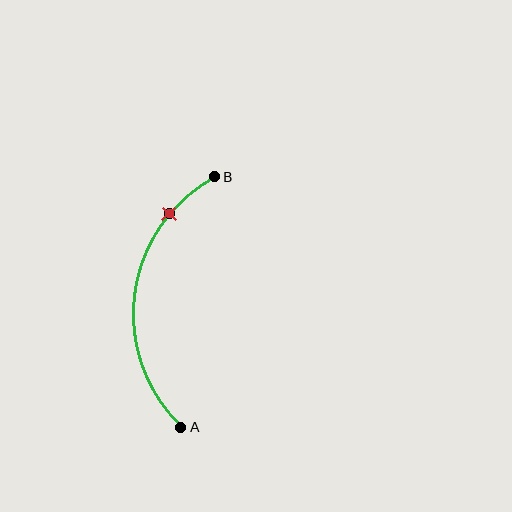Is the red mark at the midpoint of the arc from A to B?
No. The red mark lies on the arc but is closer to endpoint B. The arc midpoint would be at the point on the curve equidistant along the arc from both A and B.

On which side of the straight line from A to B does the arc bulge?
The arc bulges to the left of the straight line connecting A and B.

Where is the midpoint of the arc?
The arc midpoint is the point on the curve farthest from the straight line joining A and B. It sits to the left of that line.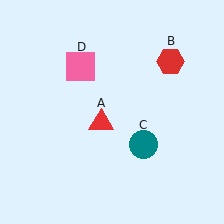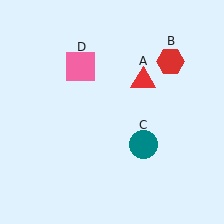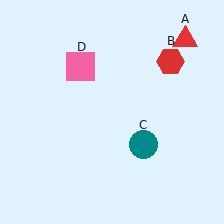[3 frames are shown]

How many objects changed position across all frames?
1 object changed position: red triangle (object A).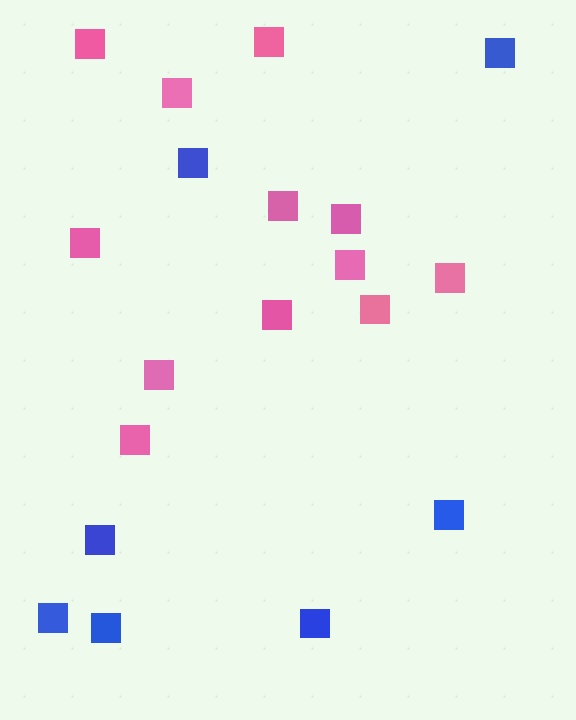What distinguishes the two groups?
There are 2 groups: one group of blue squares (7) and one group of pink squares (12).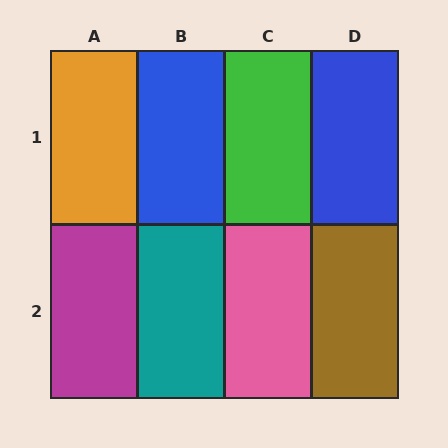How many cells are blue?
2 cells are blue.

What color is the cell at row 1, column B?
Blue.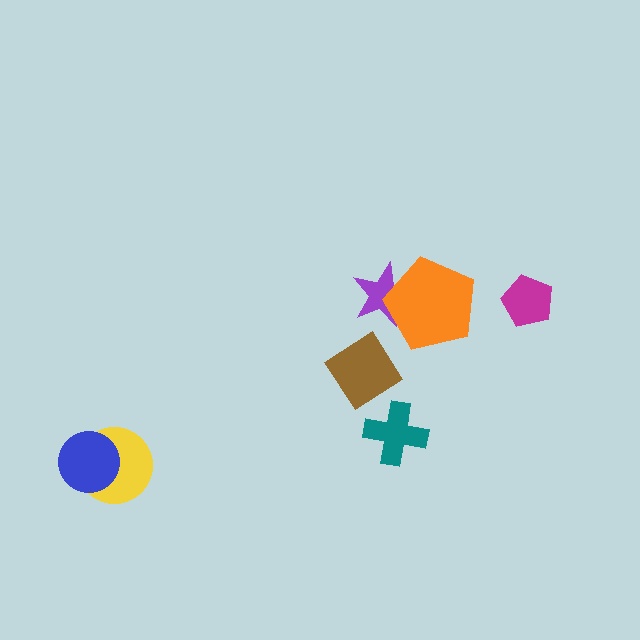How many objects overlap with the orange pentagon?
1 object overlaps with the orange pentagon.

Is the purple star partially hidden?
Yes, it is partially covered by another shape.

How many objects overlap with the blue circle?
1 object overlaps with the blue circle.